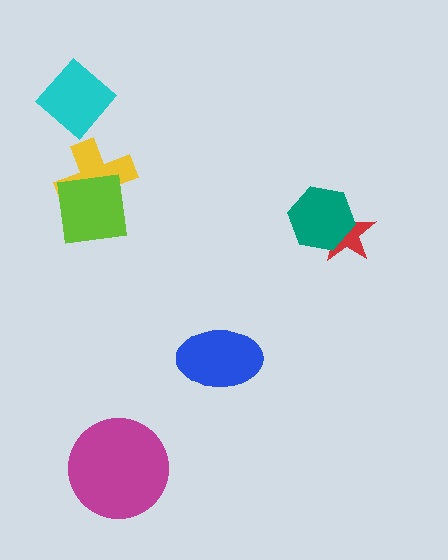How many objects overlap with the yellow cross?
1 object overlaps with the yellow cross.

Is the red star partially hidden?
Yes, it is partially covered by another shape.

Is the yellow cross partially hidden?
Yes, it is partially covered by another shape.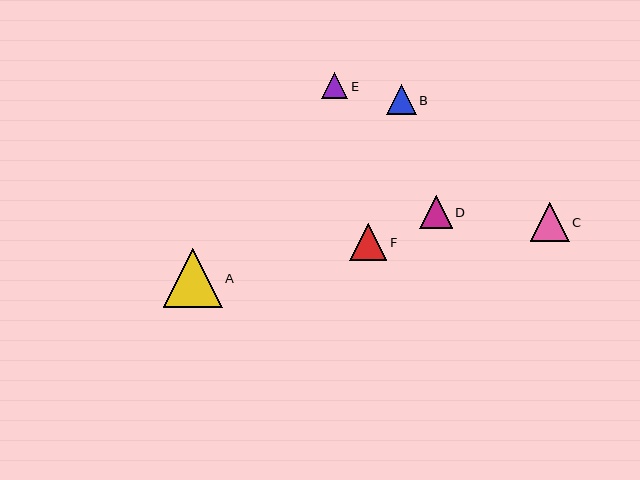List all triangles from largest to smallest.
From largest to smallest: A, C, F, D, B, E.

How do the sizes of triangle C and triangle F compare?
Triangle C and triangle F are approximately the same size.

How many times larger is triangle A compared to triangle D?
Triangle A is approximately 1.8 times the size of triangle D.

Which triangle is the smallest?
Triangle E is the smallest with a size of approximately 26 pixels.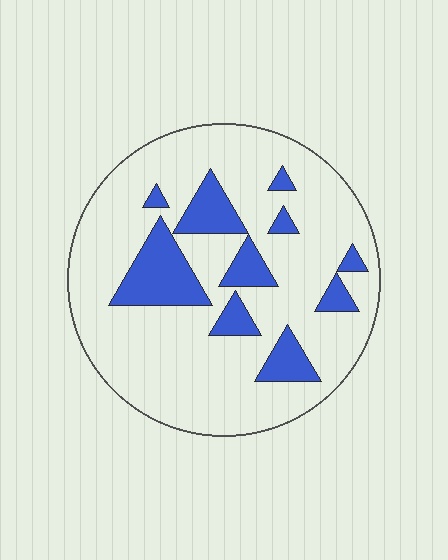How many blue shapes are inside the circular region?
10.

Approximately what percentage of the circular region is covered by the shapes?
Approximately 20%.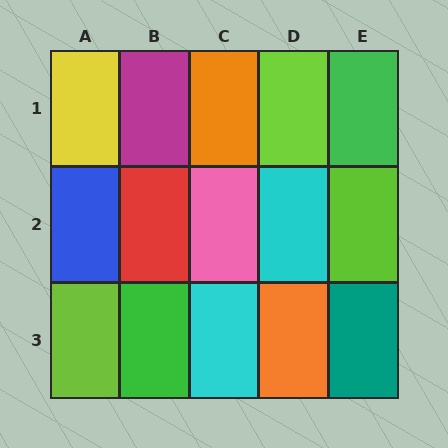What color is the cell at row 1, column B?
Magenta.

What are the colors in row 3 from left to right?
Lime, green, cyan, orange, teal.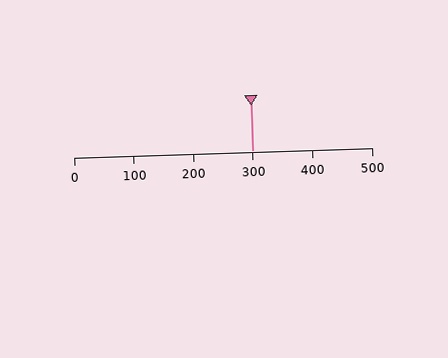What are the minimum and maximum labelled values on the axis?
The axis runs from 0 to 500.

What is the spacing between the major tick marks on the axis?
The major ticks are spaced 100 apart.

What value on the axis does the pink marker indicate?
The marker indicates approximately 300.